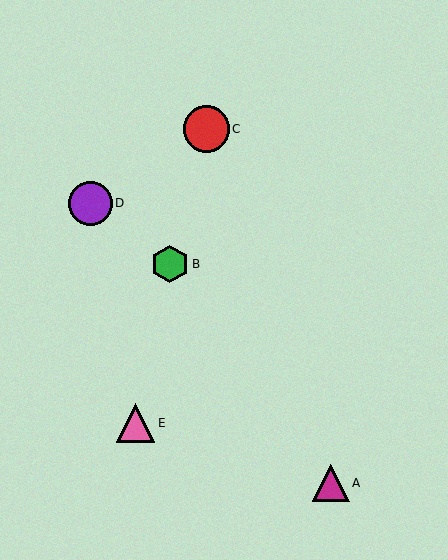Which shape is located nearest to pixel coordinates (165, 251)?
The green hexagon (labeled B) at (170, 264) is nearest to that location.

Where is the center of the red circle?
The center of the red circle is at (206, 129).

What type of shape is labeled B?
Shape B is a green hexagon.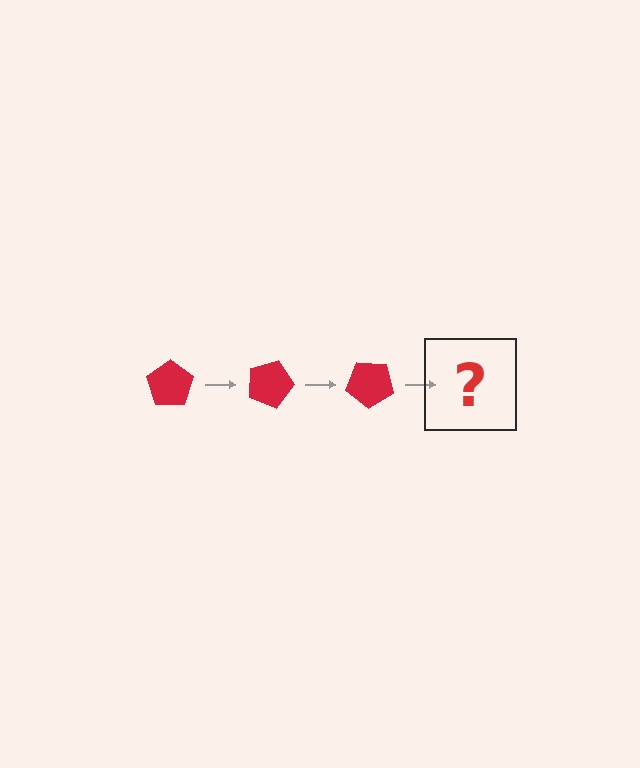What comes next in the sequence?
The next element should be a red pentagon rotated 60 degrees.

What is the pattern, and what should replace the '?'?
The pattern is that the pentagon rotates 20 degrees each step. The '?' should be a red pentagon rotated 60 degrees.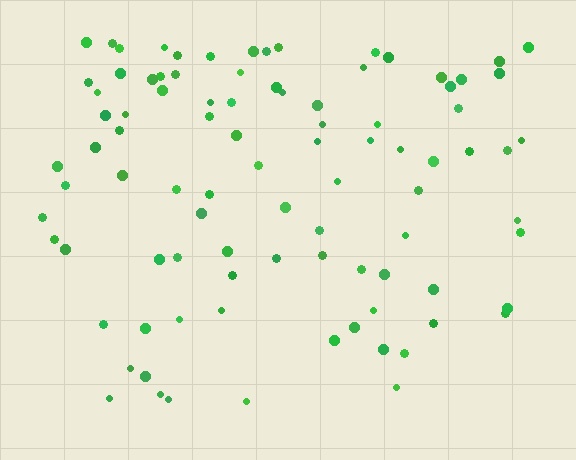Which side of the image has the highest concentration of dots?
The top.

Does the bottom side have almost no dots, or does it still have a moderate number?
Still a moderate number, just noticeably fewer than the top.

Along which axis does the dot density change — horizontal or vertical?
Vertical.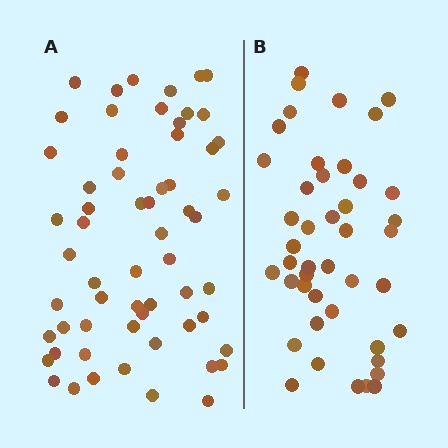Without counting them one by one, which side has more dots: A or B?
Region A (the left region) has more dots.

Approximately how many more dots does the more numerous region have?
Region A has approximately 15 more dots than region B.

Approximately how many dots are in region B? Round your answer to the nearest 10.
About 40 dots. (The exact count is 44, which rounds to 40.)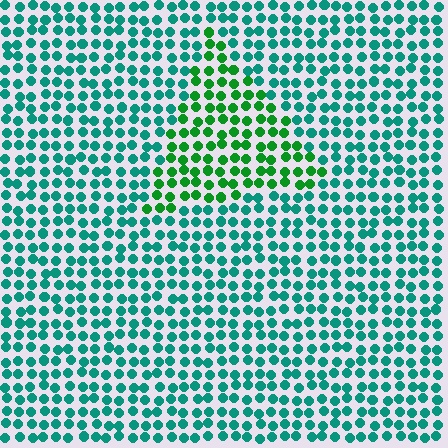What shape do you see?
I see a triangle.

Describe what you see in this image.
The image is filled with small teal elements in a uniform arrangement. A triangle-shaped region is visible where the elements are tinted to a slightly different hue, forming a subtle color boundary.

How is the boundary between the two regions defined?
The boundary is defined purely by a slight shift in hue (about 41 degrees). Spacing, size, and orientation are identical on both sides.